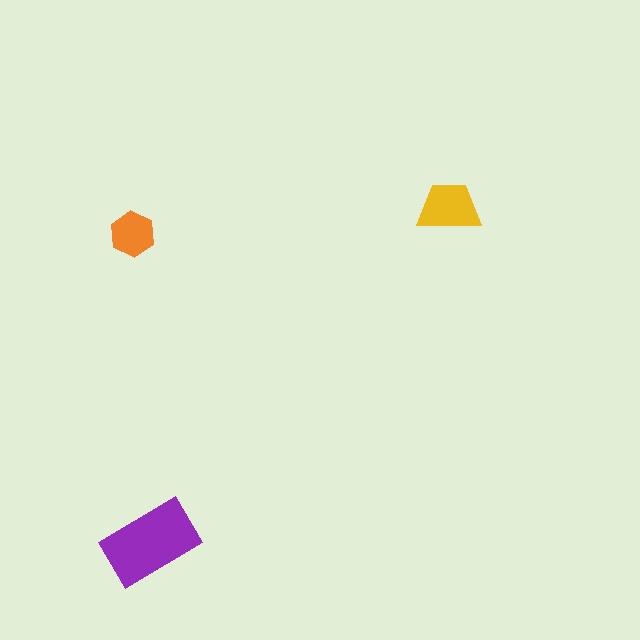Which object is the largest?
The purple rectangle.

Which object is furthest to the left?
The orange hexagon is leftmost.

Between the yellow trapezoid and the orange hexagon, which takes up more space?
The yellow trapezoid.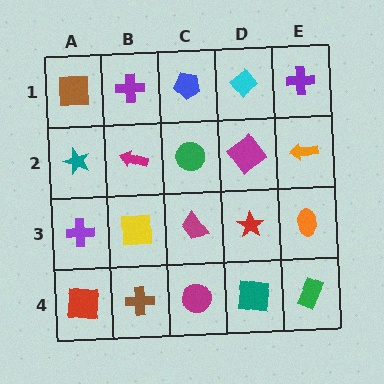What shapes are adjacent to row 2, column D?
A cyan diamond (row 1, column D), a red star (row 3, column D), a green circle (row 2, column C), an orange arrow (row 2, column E).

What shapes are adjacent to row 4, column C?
A magenta trapezoid (row 3, column C), a brown cross (row 4, column B), a teal square (row 4, column D).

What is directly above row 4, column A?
A purple cross.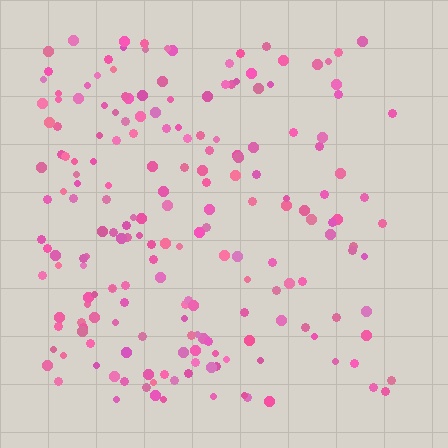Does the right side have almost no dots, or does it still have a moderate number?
Still a moderate number, just noticeably fewer than the left.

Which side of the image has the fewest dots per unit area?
The right.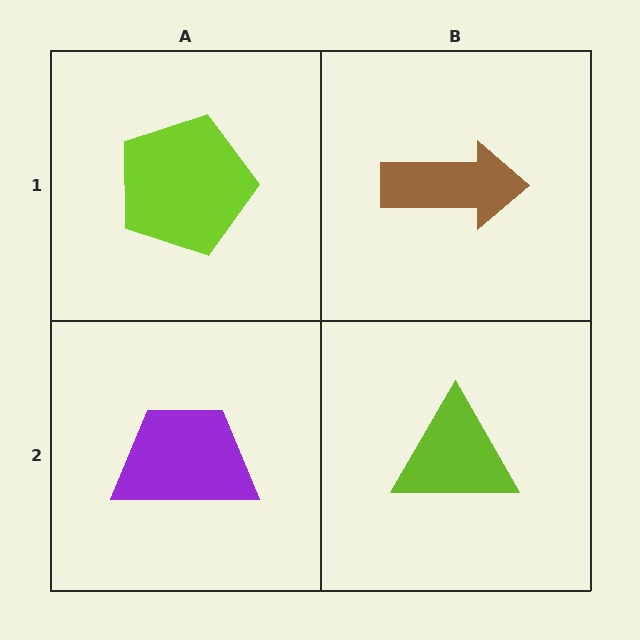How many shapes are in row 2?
2 shapes.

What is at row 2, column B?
A lime triangle.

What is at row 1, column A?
A lime pentagon.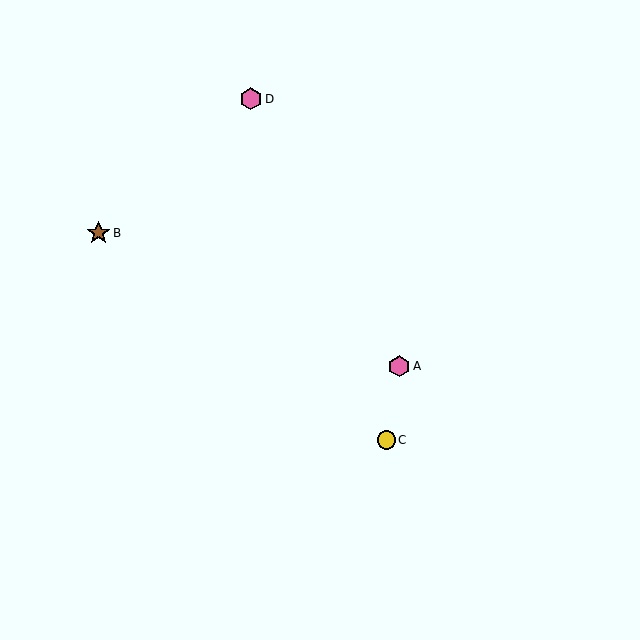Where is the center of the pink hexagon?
The center of the pink hexagon is at (399, 366).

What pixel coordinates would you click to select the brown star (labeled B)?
Click at (98, 233) to select the brown star B.